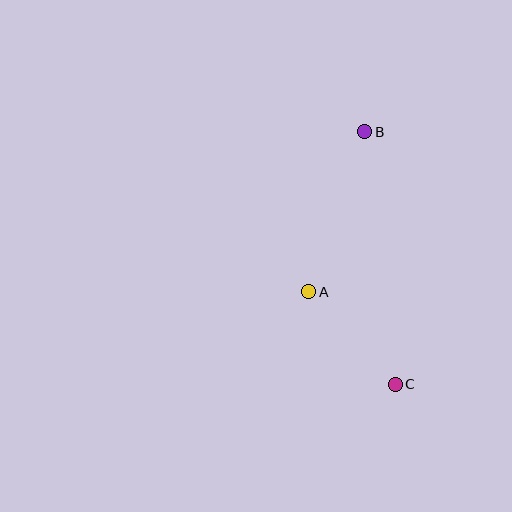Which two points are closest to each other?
Points A and C are closest to each other.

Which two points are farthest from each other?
Points B and C are farthest from each other.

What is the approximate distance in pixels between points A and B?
The distance between A and B is approximately 170 pixels.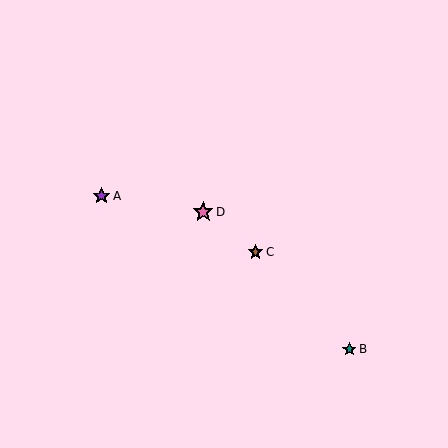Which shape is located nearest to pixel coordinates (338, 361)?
The teal star (labeled B) at (349, 349) is nearest to that location.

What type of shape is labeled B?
Shape B is a teal star.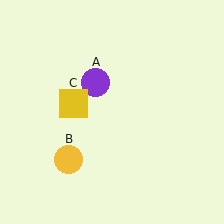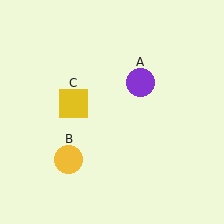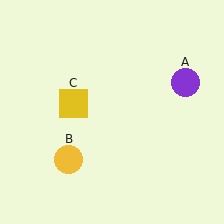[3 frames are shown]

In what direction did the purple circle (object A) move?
The purple circle (object A) moved right.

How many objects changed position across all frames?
1 object changed position: purple circle (object A).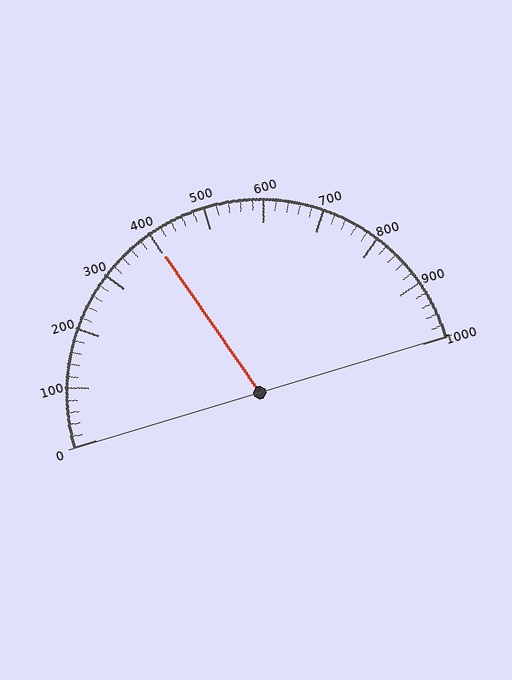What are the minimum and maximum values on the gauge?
The gauge ranges from 0 to 1000.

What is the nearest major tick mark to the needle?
The nearest major tick mark is 400.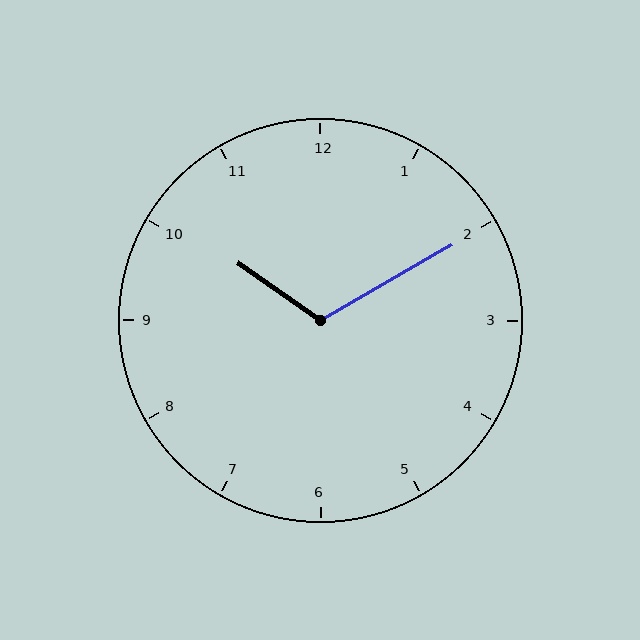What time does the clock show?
10:10.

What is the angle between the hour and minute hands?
Approximately 115 degrees.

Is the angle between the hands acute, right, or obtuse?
It is obtuse.